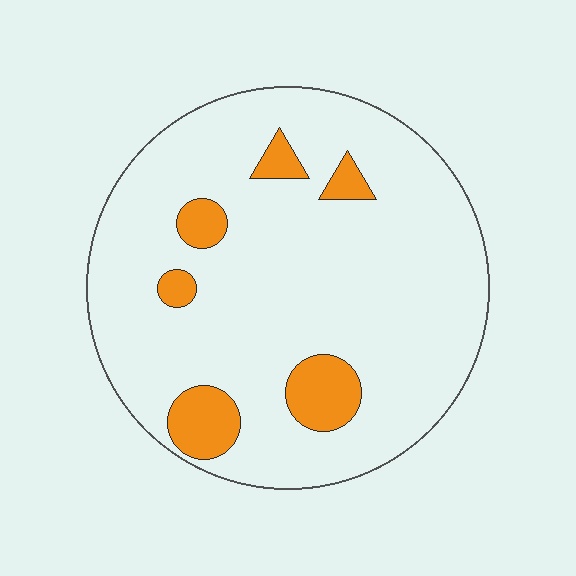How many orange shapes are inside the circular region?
6.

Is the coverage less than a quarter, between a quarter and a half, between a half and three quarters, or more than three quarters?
Less than a quarter.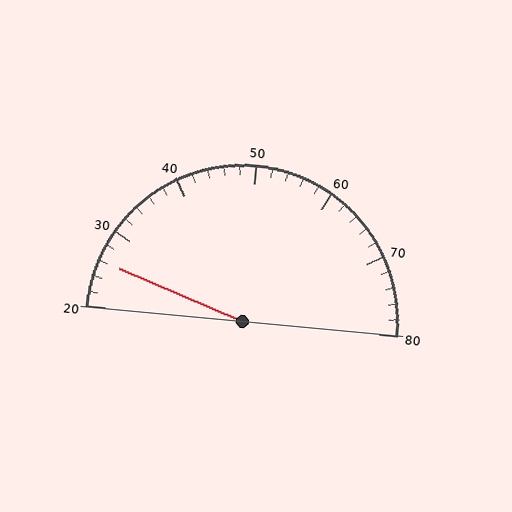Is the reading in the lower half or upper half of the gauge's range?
The reading is in the lower half of the range (20 to 80).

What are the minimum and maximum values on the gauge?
The gauge ranges from 20 to 80.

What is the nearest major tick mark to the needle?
The nearest major tick mark is 30.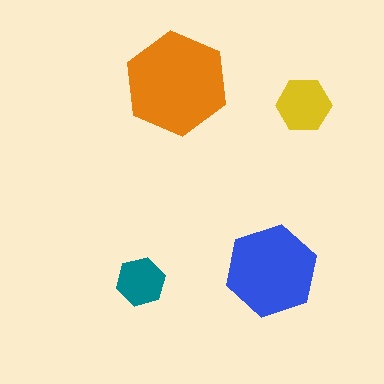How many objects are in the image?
There are 4 objects in the image.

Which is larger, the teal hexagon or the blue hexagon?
The blue one.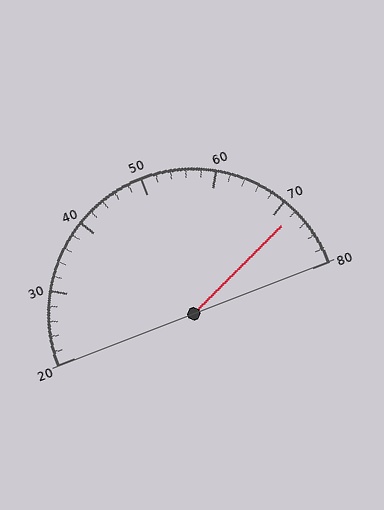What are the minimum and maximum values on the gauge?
The gauge ranges from 20 to 80.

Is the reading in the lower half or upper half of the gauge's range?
The reading is in the upper half of the range (20 to 80).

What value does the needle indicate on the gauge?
The needle indicates approximately 72.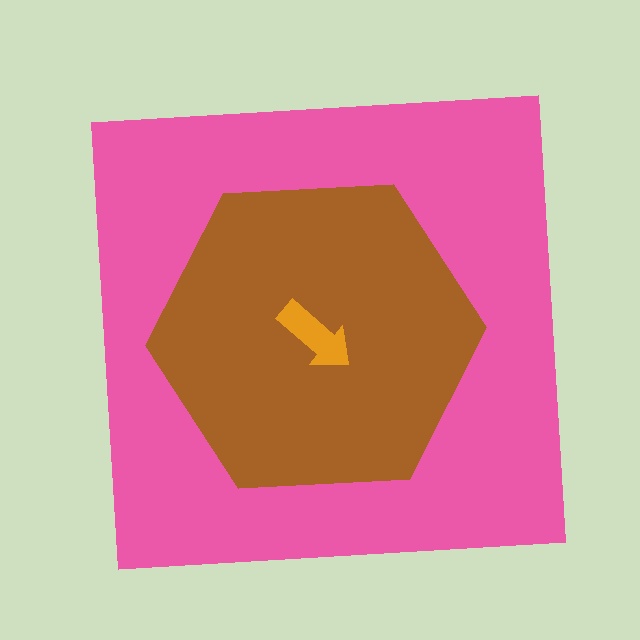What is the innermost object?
The orange arrow.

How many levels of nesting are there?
3.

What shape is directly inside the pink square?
The brown hexagon.